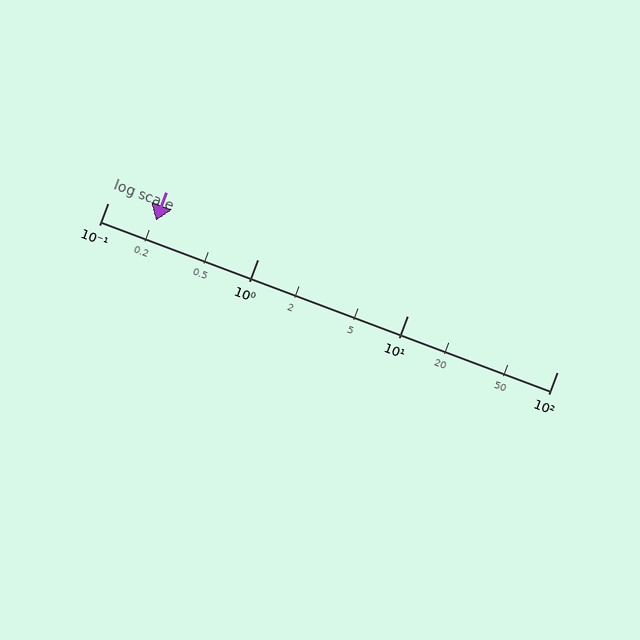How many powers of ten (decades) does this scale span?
The scale spans 3 decades, from 0.1 to 100.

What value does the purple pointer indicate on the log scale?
The pointer indicates approximately 0.21.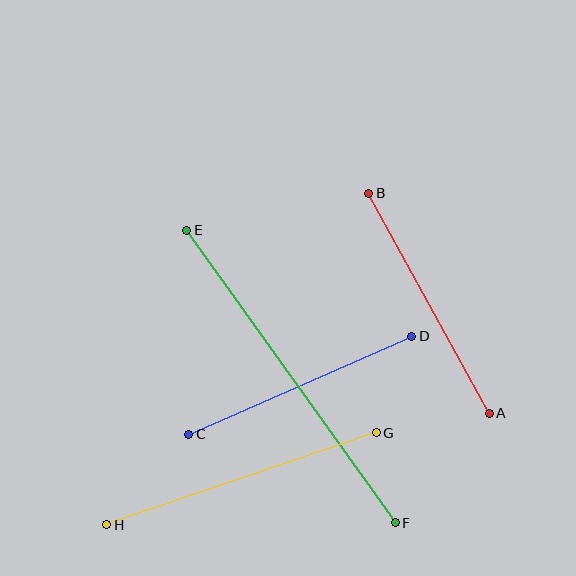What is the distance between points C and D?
The distance is approximately 244 pixels.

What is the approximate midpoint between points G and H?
The midpoint is at approximately (241, 479) pixels.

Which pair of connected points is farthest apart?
Points E and F are farthest apart.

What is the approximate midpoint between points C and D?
The midpoint is at approximately (300, 385) pixels.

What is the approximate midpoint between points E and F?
The midpoint is at approximately (291, 377) pixels.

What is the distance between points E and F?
The distance is approximately 359 pixels.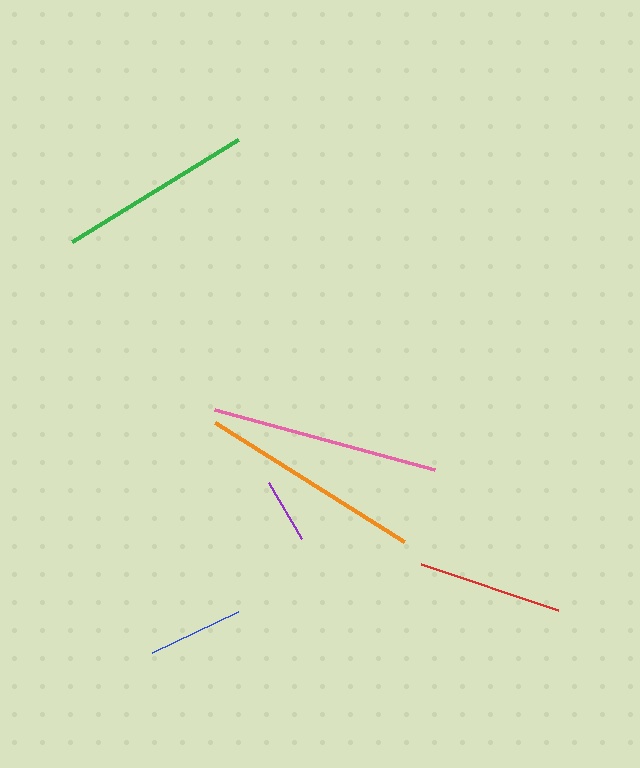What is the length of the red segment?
The red segment is approximately 144 pixels long.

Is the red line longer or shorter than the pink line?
The pink line is longer than the red line.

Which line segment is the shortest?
The purple line is the shortest at approximately 65 pixels.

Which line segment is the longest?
The pink line is the longest at approximately 228 pixels.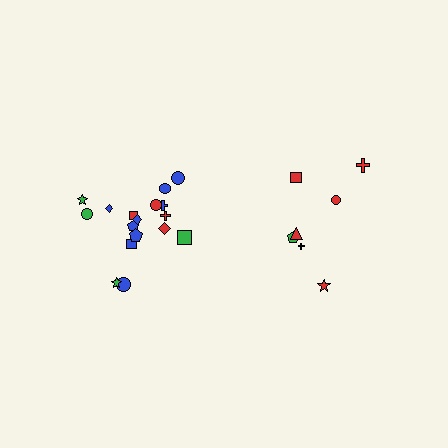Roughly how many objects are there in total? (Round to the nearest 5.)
Roughly 25 objects in total.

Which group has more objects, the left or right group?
The left group.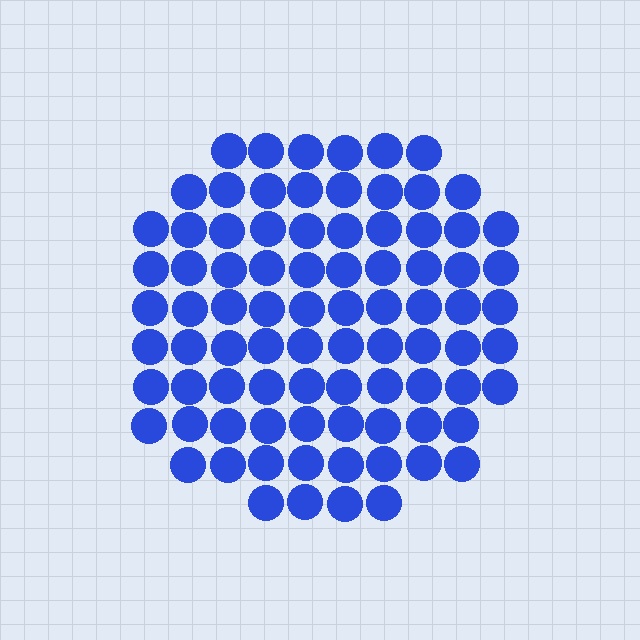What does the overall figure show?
The overall figure shows a circle.